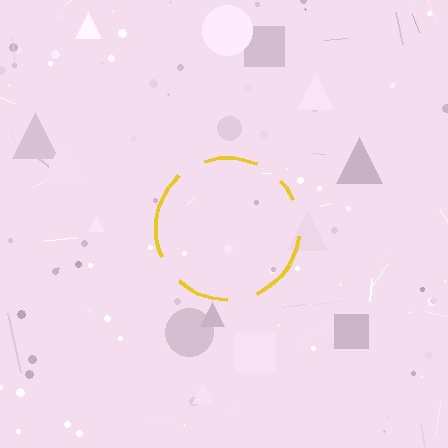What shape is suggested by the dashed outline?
The dashed outline suggests a circle.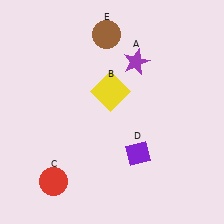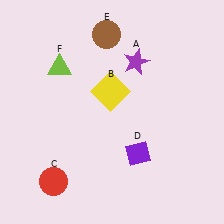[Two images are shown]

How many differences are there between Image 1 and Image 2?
There is 1 difference between the two images.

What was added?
A lime triangle (F) was added in Image 2.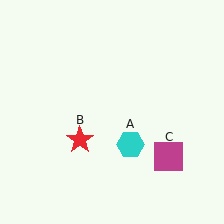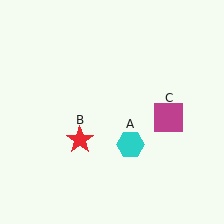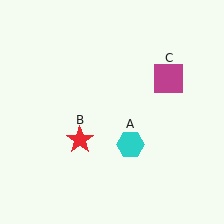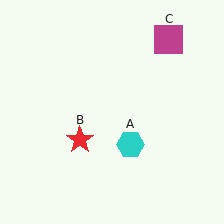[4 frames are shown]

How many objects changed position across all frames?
1 object changed position: magenta square (object C).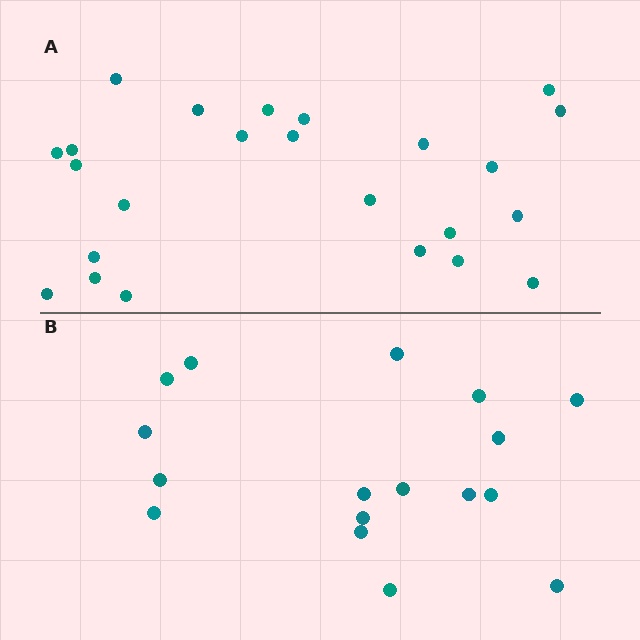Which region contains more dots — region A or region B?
Region A (the top region) has more dots.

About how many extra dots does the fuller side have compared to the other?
Region A has roughly 8 or so more dots than region B.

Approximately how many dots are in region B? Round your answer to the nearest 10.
About 20 dots. (The exact count is 17, which rounds to 20.)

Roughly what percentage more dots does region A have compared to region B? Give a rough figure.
About 40% more.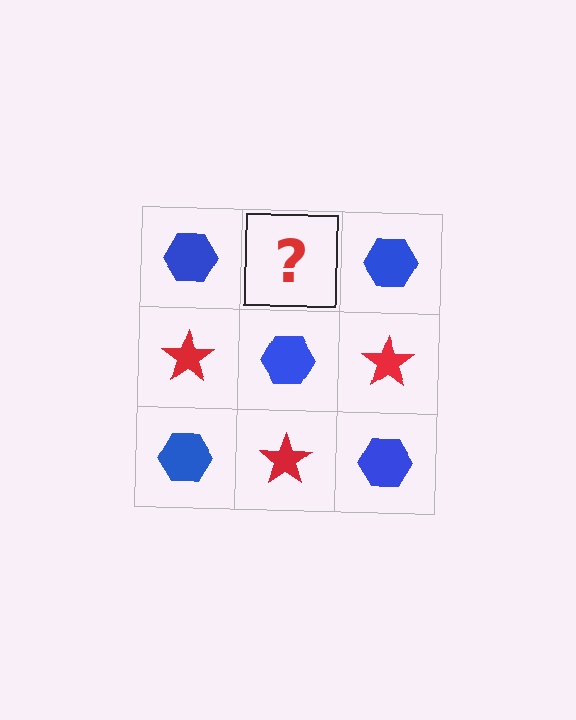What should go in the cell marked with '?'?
The missing cell should contain a red star.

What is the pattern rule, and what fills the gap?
The rule is that it alternates blue hexagon and red star in a checkerboard pattern. The gap should be filled with a red star.